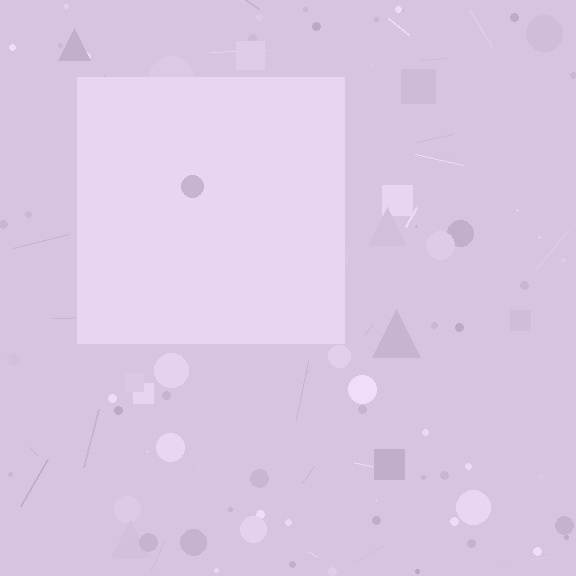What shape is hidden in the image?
A square is hidden in the image.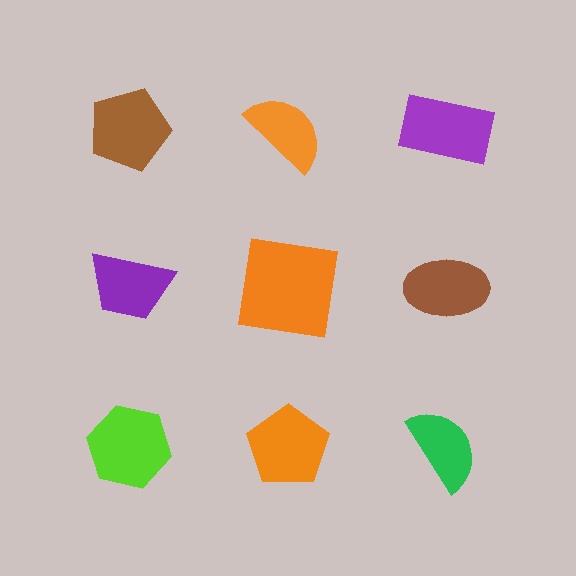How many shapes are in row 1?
3 shapes.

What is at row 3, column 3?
A green semicircle.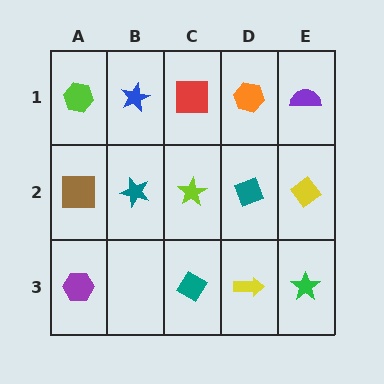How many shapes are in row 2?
5 shapes.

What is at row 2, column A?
A brown square.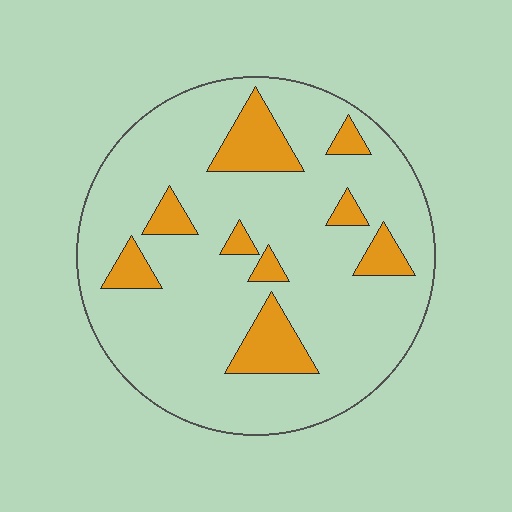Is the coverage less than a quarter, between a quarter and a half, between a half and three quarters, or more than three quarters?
Less than a quarter.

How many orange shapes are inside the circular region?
9.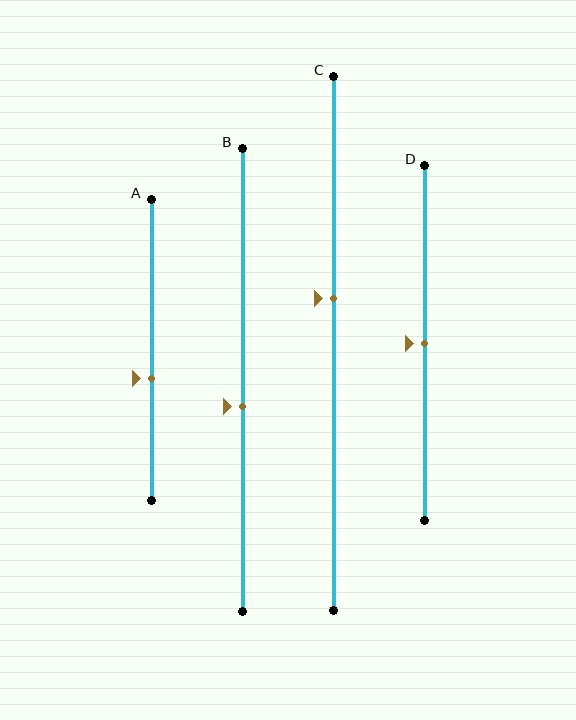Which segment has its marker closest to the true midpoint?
Segment D has its marker closest to the true midpoint.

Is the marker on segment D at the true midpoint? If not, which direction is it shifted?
Yes, the marker on segment D is at the true midpoint.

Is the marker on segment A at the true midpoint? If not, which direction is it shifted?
No, the marker on segment A is shifted downward by about 9% of the segment length.